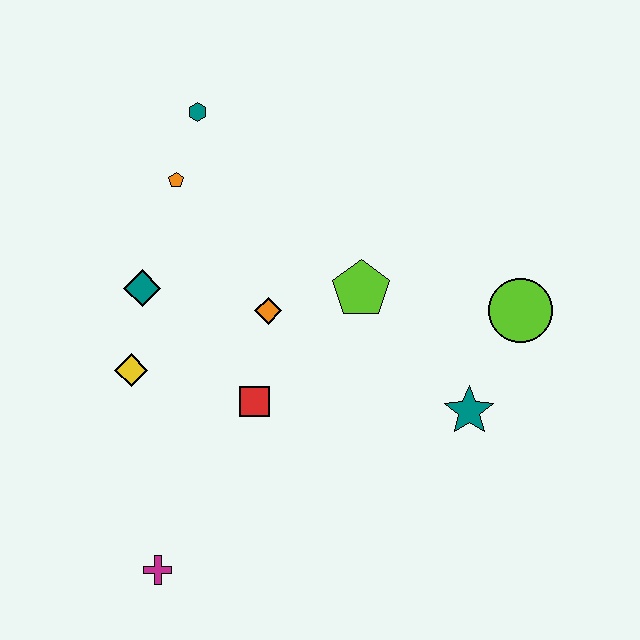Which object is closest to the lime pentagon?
The orange diamond is closest to the lime pentagon.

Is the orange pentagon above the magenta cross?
Yes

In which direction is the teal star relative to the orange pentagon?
The teal star is to the right of the orange pentagon.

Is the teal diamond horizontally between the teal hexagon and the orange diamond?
No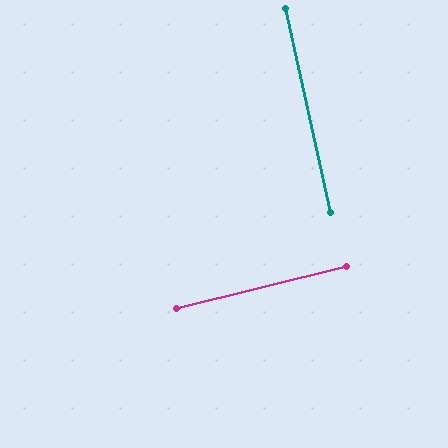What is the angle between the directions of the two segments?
Approximately 89 degrees.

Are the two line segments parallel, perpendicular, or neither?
Perpendicular — they meet at approximately 89°.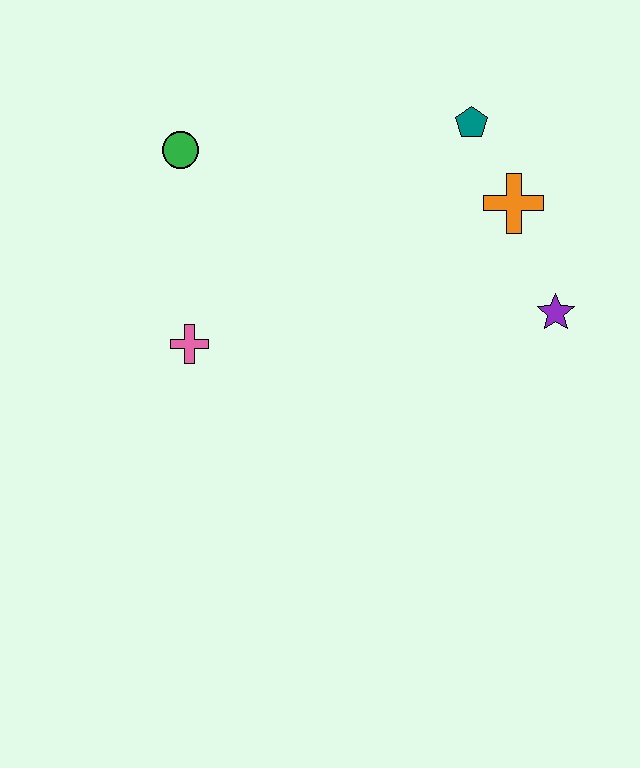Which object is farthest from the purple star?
The green circle is farthest from the purple star.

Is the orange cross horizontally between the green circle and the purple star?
Yes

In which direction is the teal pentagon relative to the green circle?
The teal pentagon is to the right of the green circle.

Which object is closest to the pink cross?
The green circle is closest to the pink cross.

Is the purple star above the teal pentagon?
No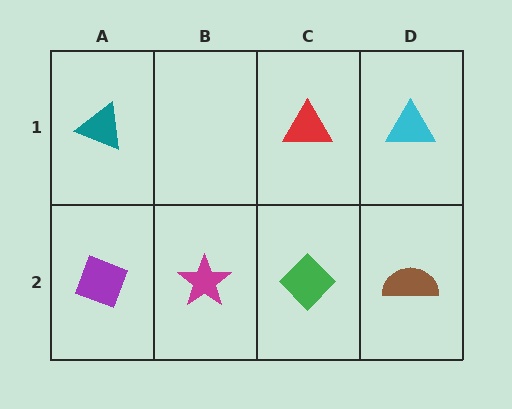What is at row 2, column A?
A purple diamond.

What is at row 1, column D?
A cyan triangle.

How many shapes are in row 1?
3 shapes.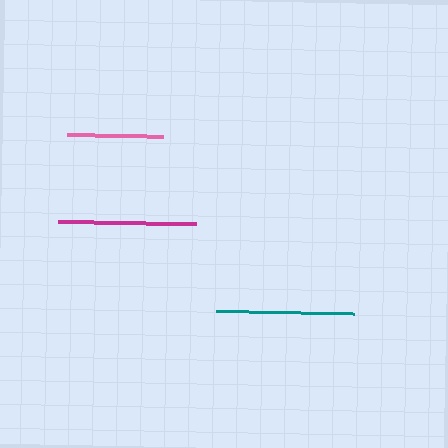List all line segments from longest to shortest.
From longest to shortest: magenta, teal, pink.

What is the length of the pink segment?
The pink segment is approximately 97 pixels long.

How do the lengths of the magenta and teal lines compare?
The magenta and teal lines are approximately the same length.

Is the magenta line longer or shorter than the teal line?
The magenta line is longer than the teal line.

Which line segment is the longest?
The magenta line is the longest at approximately 138 pixels.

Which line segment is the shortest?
The pink line is the shortest at approximately 97 pixels.